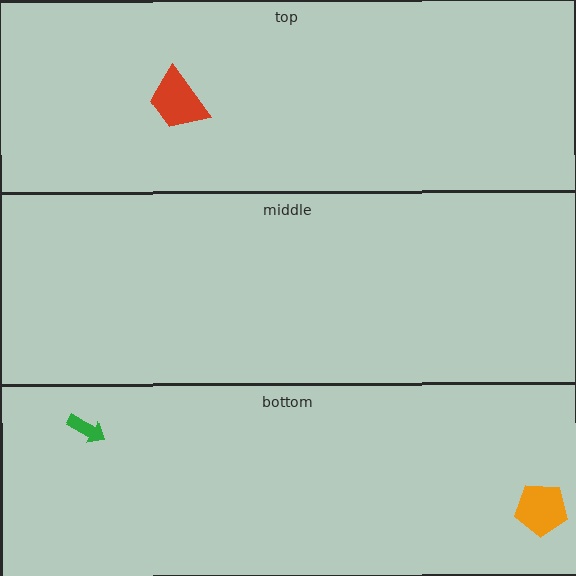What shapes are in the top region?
The red trapezoid.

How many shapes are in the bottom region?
2.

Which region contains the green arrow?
The bottom region.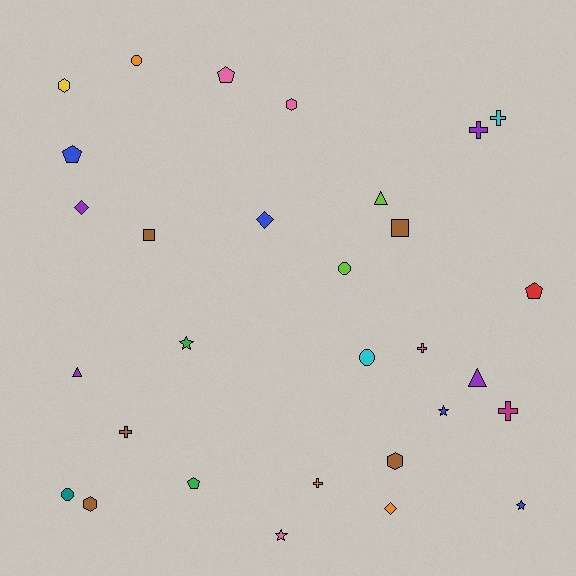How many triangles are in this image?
There are 3 triangles.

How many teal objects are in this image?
There is 1 teal object.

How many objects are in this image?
There are 30 objects.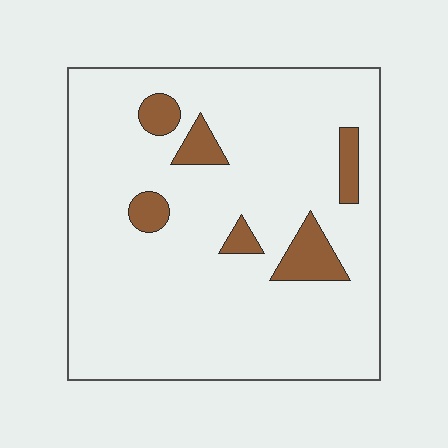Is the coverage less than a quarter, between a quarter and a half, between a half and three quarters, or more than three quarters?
Less than a quarter.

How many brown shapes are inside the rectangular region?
6.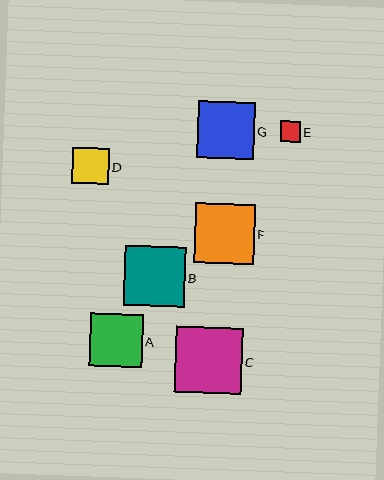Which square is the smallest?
Square E is the smallest with a size of approximately 20 pixels.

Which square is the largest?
Square C is the largest with a size of approximately 66 pixels.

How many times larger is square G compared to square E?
Square G is approximately 2.8 times the size of square E.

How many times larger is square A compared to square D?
Square A is approximately 1.4 times the size of square D.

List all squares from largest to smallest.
From largest to smallest: C, B, F, G, A, D, E.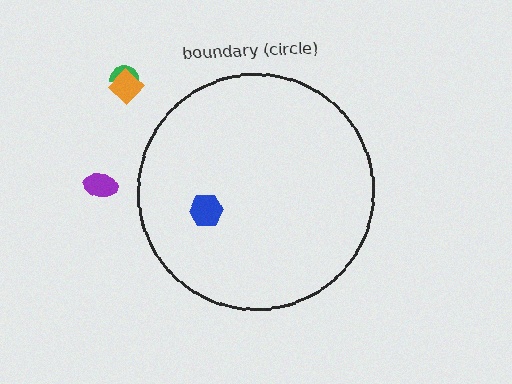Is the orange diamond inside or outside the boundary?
Outside.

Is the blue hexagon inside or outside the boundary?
Inside.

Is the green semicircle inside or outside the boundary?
Outside.